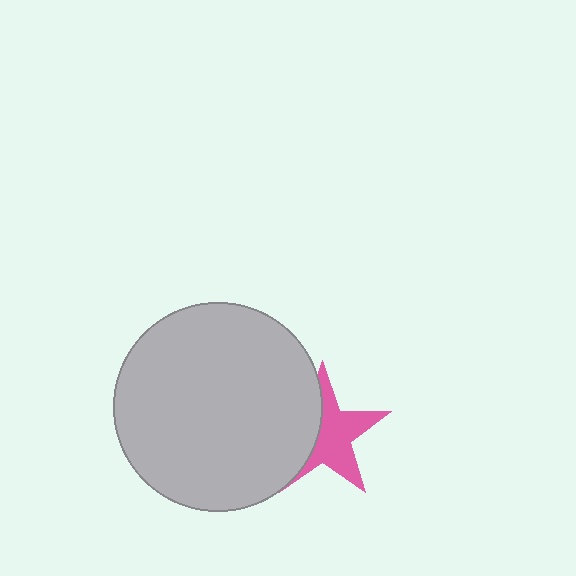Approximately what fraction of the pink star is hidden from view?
Roughly 42% of the pink star is hidden behind the light gray circle.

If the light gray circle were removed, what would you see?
You would see the complete pink star.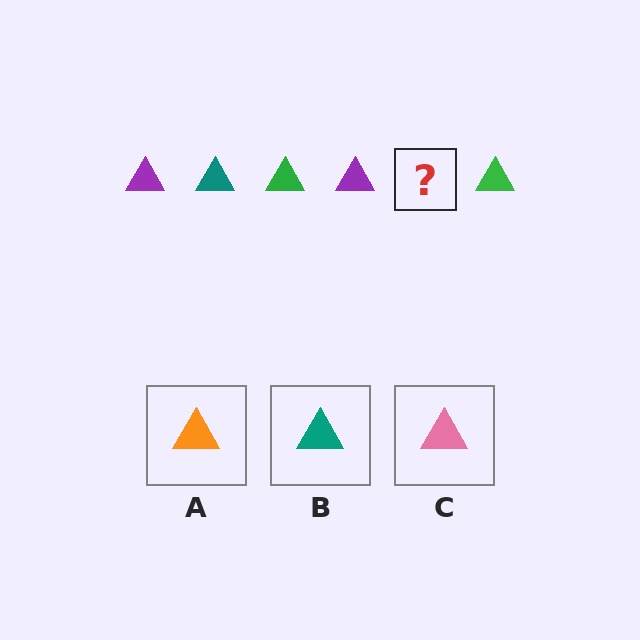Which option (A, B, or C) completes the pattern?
B.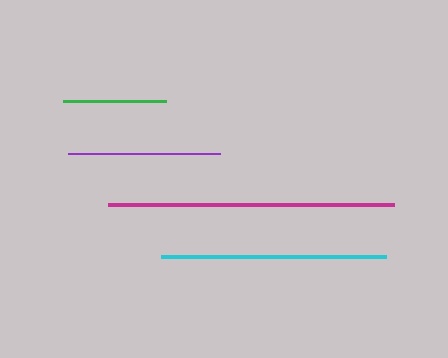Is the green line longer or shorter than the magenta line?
The magenta line is longer than the green line.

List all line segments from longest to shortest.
From longest to shortest: magenta, cyan, purple, green.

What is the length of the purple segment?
The purple segment is approximately 152 pixels long.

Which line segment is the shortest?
The green line is the shortest at approximately 104 pixels.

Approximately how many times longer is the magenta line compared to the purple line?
The magenta line is approximately 1.9 times the length of the purple line.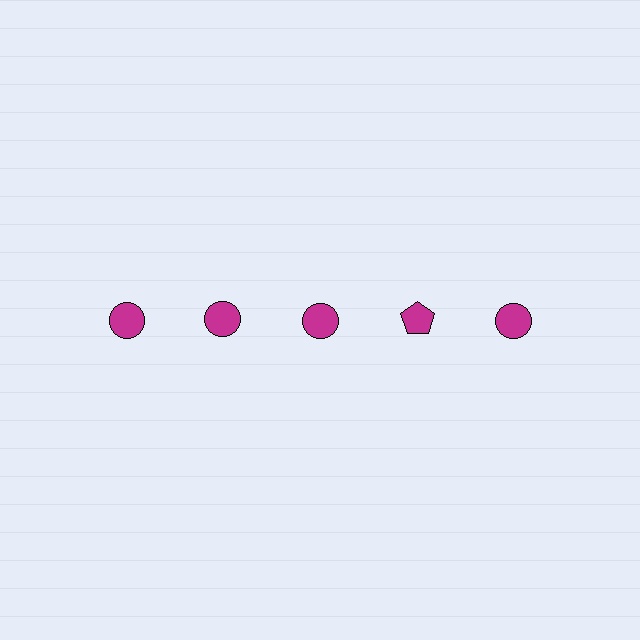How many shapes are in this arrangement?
There are 5 shapes arranged in a grid pattern.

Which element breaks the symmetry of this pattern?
The magenta pentagon in the top row, second from right column breaks the symmetry. All other shapes are magenta circles.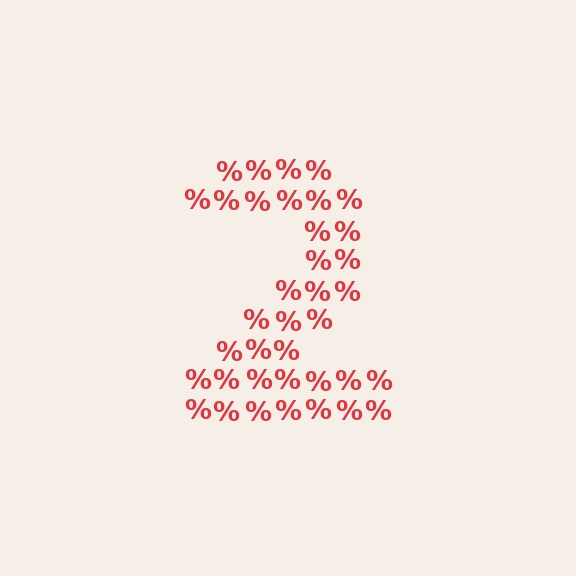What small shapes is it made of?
It is made of small percent signs.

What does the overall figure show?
The overall figure shows the digit 2.